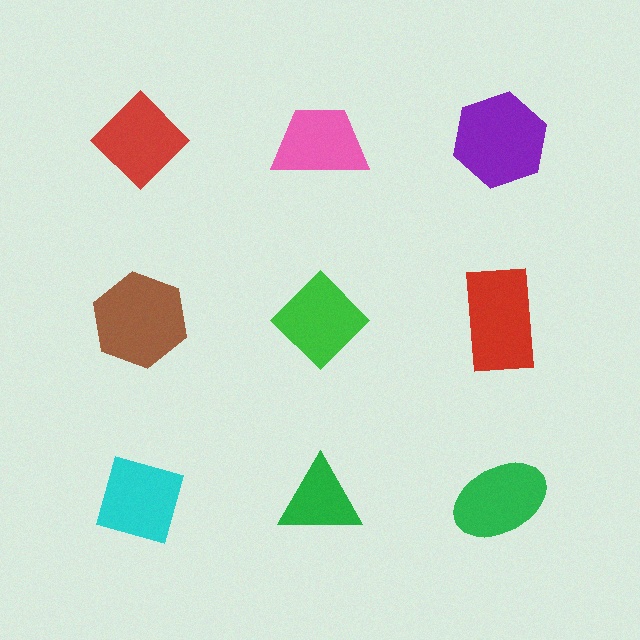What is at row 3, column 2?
A green triangle.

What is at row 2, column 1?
A brown hexagon.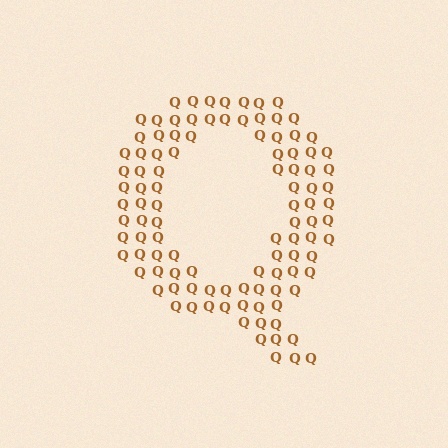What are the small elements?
The small elements are letter Q's.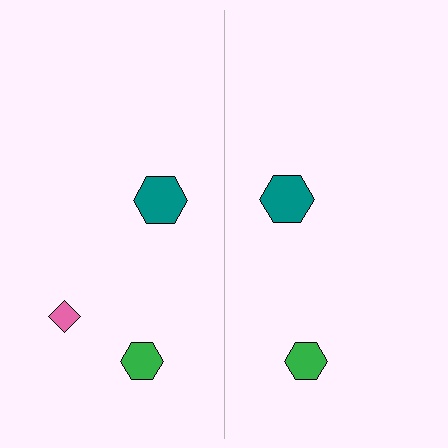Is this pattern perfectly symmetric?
No, the pattern is not perfectly symmetric. A pink diamond is missing from the right side.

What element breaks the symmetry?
A pink diamond is missing from the right side.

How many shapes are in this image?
There are 5 shapes in this image.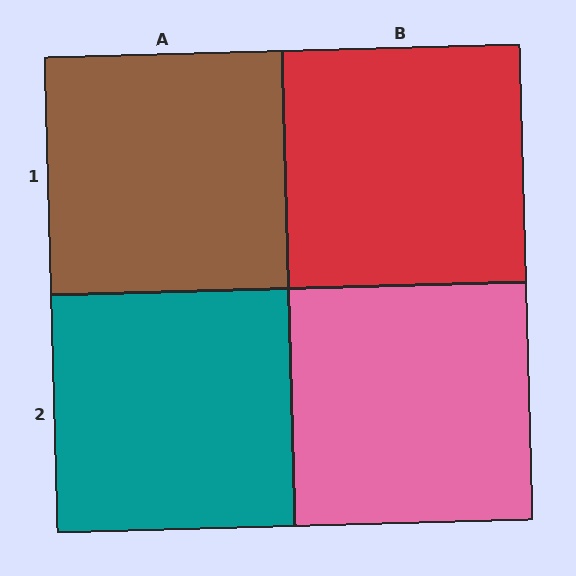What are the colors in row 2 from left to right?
Teal, pink.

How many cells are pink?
1 cell is pink.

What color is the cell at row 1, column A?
Brown.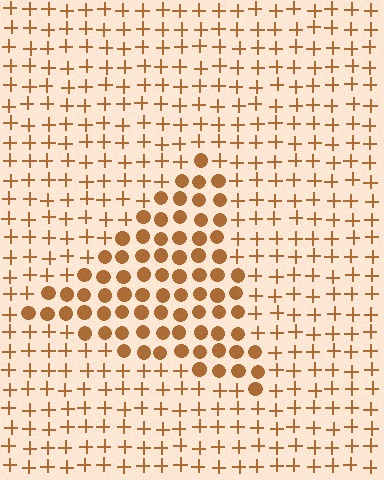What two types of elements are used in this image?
The image uses circles inside the triangle region and plus signs outside it.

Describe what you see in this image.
The image is filled with small brown elements arranged in a uniform grid. A triangle-shaped region contains circles, while the surrounding area contains plus signs. The boundary is defined purely by the change in element shape.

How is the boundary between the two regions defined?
The boundary is defined by a change in element shape: circles inside vs. plus signs outside. All elements share the same color and spacing.